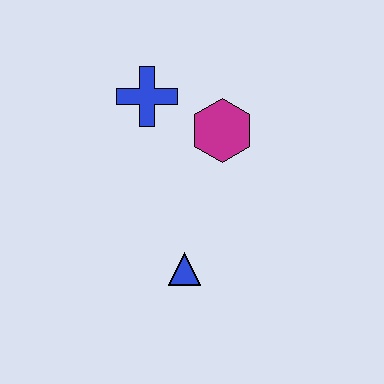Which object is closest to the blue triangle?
The magenta hexagon is closest to the blue triangle.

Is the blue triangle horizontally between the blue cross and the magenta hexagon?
Yes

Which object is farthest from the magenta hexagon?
The blue triangle is farthest from the magenta hexagon.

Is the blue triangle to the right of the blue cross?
Yes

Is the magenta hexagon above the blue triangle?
Yes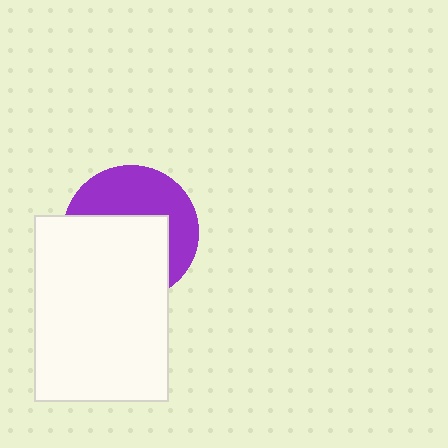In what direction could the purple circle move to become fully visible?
The purple circle could move up. That would shift it out from behind the white rectangle entirely.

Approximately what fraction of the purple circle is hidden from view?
Roughly 54% of the purple circle is hidden behind the white rectangle.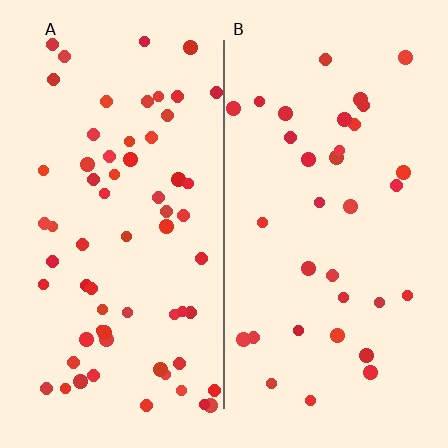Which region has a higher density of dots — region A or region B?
A (the left).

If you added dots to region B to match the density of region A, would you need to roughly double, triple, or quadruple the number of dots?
Approximately double.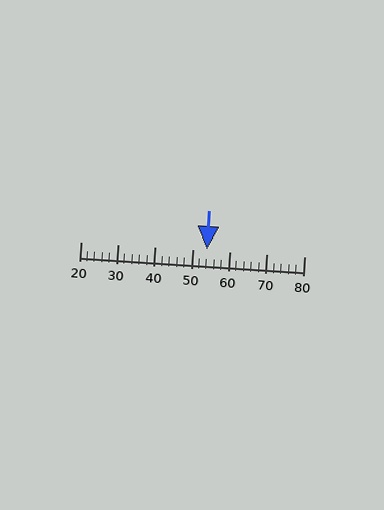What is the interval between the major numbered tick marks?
The major tick marks are spaced 10 units apart.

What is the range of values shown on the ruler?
The ruler shows values from 20 to 80.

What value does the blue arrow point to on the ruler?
The blue arrow points to approximately 54.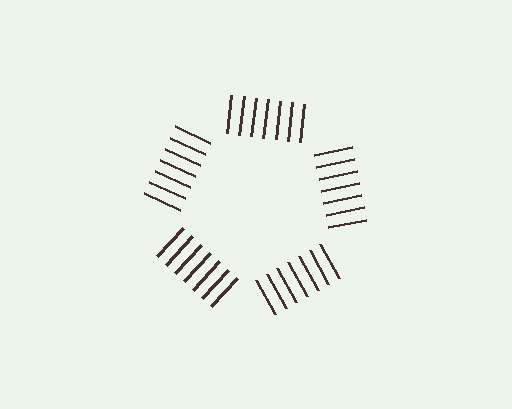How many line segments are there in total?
35 — 7 along each of the 5 edges.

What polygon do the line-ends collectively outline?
An illusory pentagon — the line segments terminate on its edges but no continuous stroke is drawn.